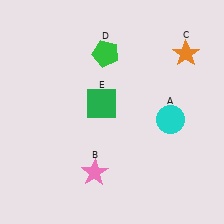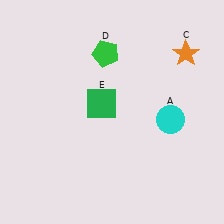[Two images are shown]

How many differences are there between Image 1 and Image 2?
There is 1 difference between the two images.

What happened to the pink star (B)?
The pink star (B) was removed in Image 2. It was in the bottom-left area of Image 1.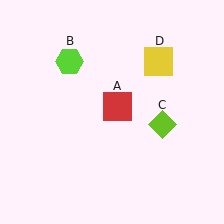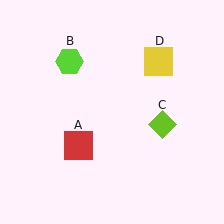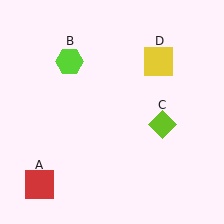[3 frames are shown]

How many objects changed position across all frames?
1 object changed position: red square (object A).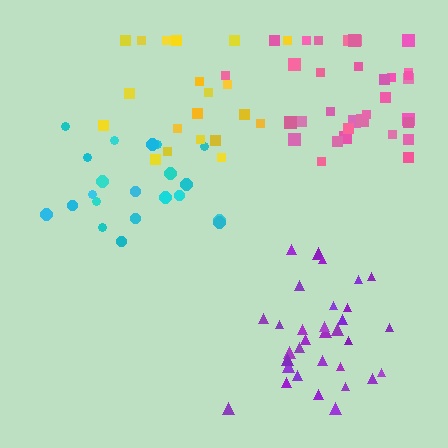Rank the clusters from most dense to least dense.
purple, pink, cyan, yellow.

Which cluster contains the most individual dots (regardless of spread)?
Pink (34).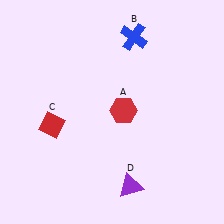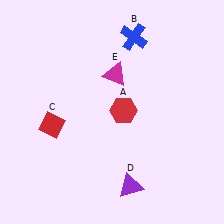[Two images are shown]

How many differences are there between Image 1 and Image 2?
There is 1 difference between the two images.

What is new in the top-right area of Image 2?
A magenta triangle (E) was added in the top-right area of Image 2.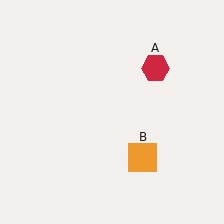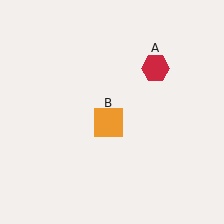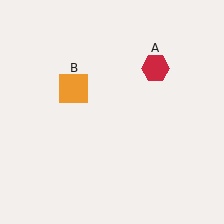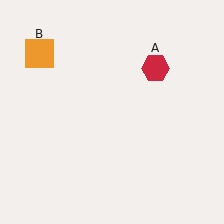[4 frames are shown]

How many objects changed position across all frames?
1 object changed position: orange square (object B).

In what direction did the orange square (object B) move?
The orange square (object B) moved up and to the left.